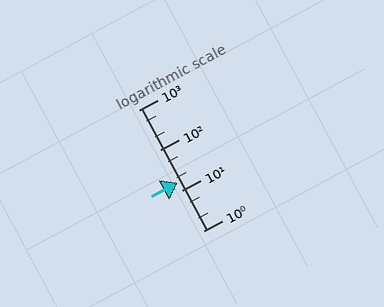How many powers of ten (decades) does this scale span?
The scale spans 3 decades, from 1 to 1000.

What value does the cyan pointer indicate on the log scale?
The pointer indicates approximately 16.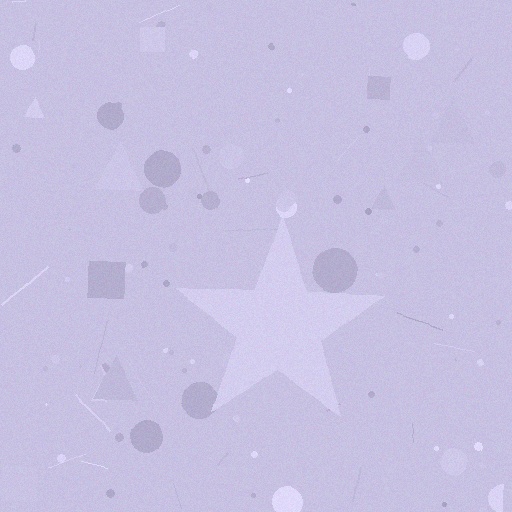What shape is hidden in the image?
A star is hidden in the image.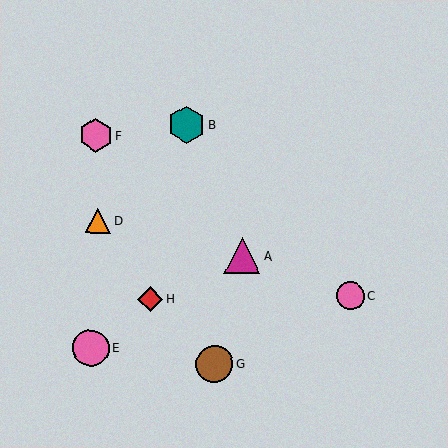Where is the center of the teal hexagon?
The center of the teal hexagon is at (187, 125).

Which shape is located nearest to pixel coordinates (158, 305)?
The red diamond (labeled H) at (150, 300) is nearest to that location.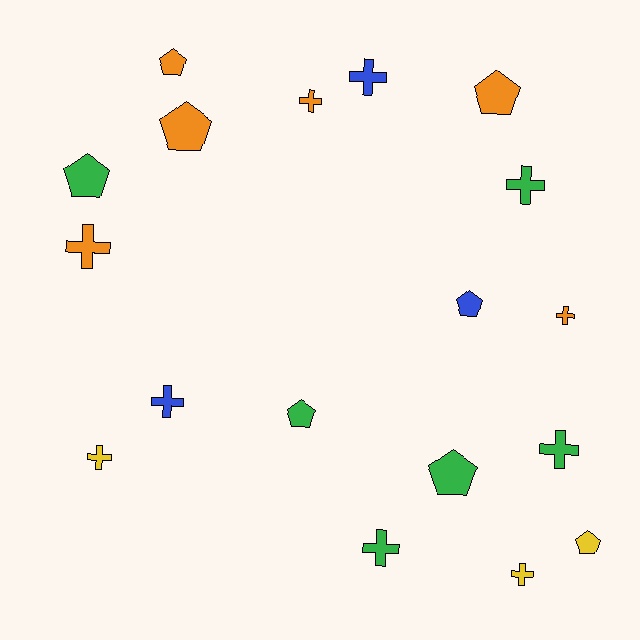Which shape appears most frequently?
Cross, with 10 objects.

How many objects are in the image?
There are 18 objects.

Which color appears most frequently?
Green, with 6 objects.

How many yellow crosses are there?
There are 2 yellow crosses.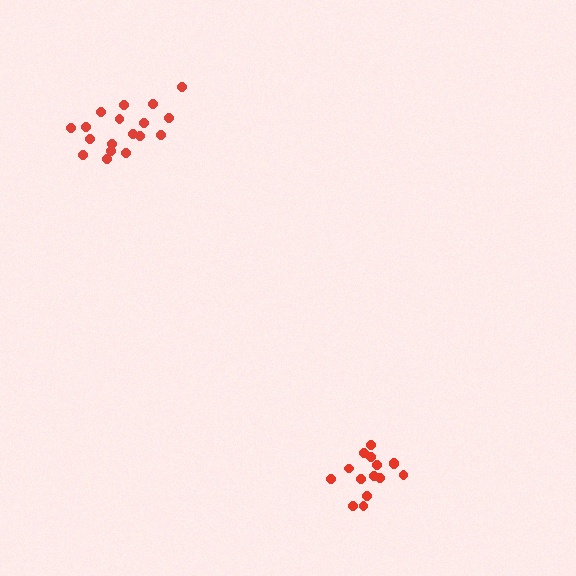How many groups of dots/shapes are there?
There are 2 groups.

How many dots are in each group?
Group 1: 15 dots, Group 2: 18 dots (33 total).